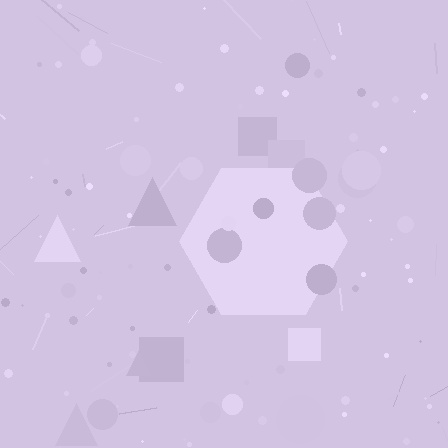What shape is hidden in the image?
A hexagon is hidden in the image.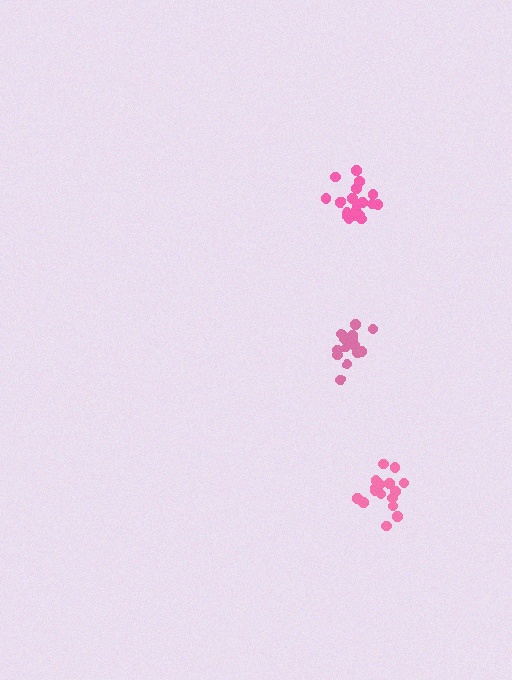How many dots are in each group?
Group 1: 15 dots, Group 2: 16 dots, Group 3: 20 dots (51 total).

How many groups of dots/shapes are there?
There are 3 groups.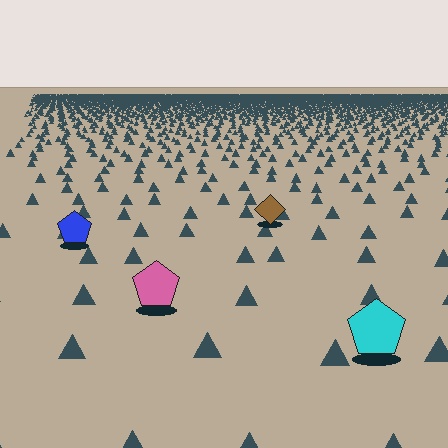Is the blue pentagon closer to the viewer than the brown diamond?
Yes. The blue pentagon is closer — you can tell from the texture gradient: the ground texture is coarser near it.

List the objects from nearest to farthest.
From nearest to farthest: the cyan pentagon, the pink pentagon, the blue pentagon, the brown diamond.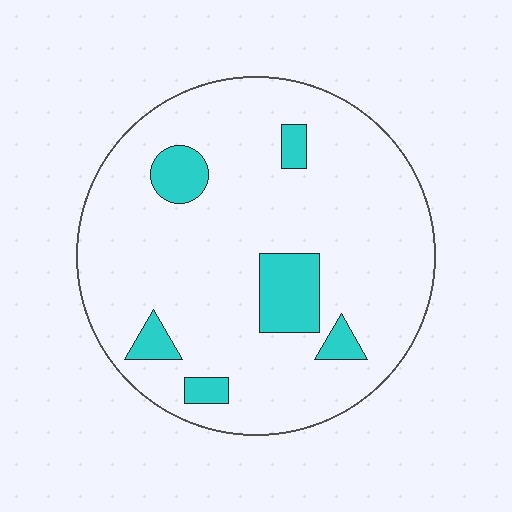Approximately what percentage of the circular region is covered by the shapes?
Approximately 15%.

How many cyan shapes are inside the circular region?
6.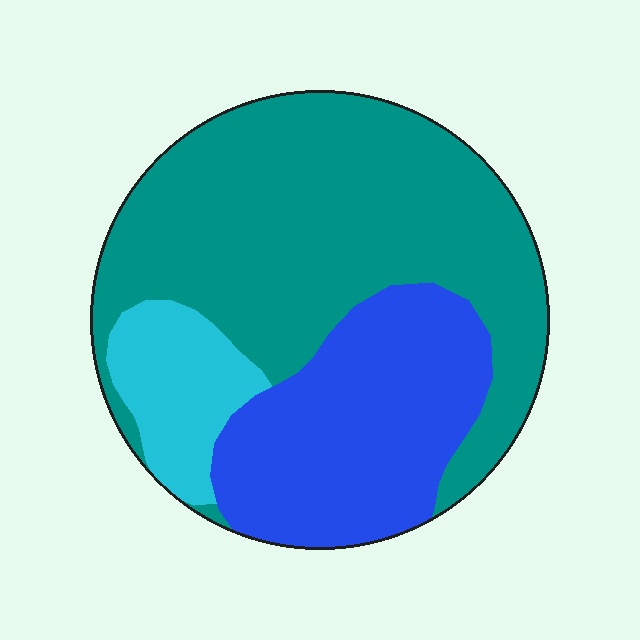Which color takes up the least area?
Cyan, at roughly 10%.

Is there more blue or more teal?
Teal.